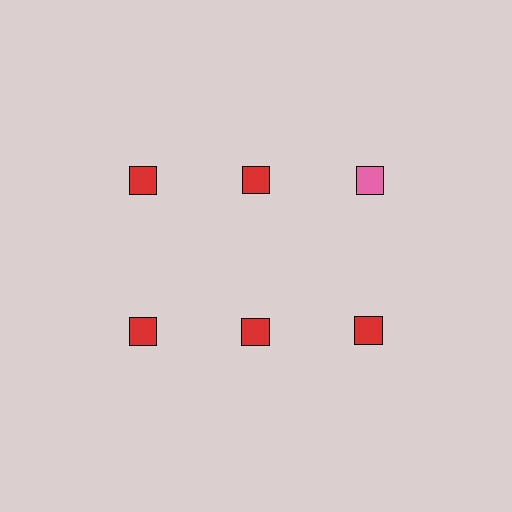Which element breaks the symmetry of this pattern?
The pink square in the top row, center column breaks the symmetry. All other shapes are red squares.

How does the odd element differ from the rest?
It has a different color: pink instead of red.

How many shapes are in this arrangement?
There are 6 shapes arranged in a grid pattern.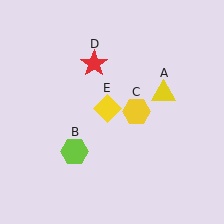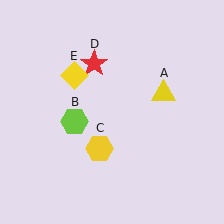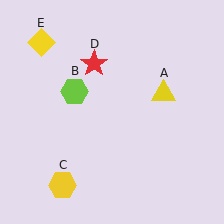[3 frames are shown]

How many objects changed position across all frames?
3 objects changed position: lime hexagon (object B), yellow hexagon (object C), yellow diamond (object E).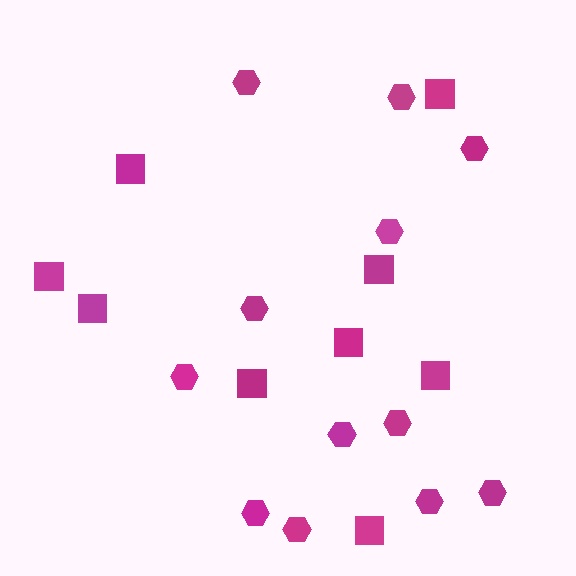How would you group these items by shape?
There are 2 groups: one group of hexagons (12) and one group of squares (9).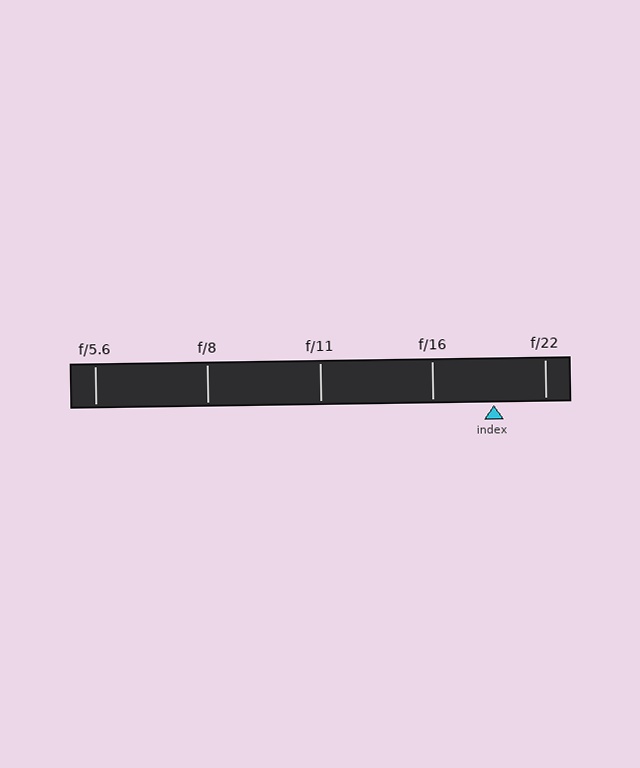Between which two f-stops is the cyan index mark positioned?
The index mark is between f/16 and f/22.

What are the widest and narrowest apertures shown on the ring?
The widest aperture shown is f/5.6 and the narrowest is f/22.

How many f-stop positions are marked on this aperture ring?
There are 5 f-stop positions marked.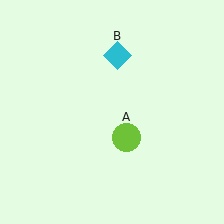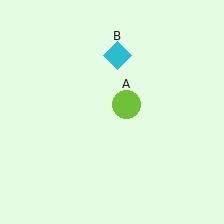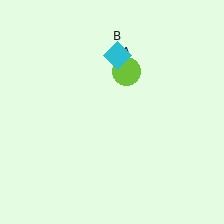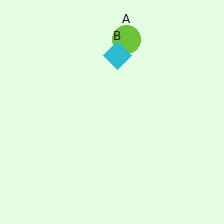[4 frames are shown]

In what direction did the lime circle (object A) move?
The lime circle (object A) moved up.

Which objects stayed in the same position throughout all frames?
Cyan diamond (object B) remained stationary.